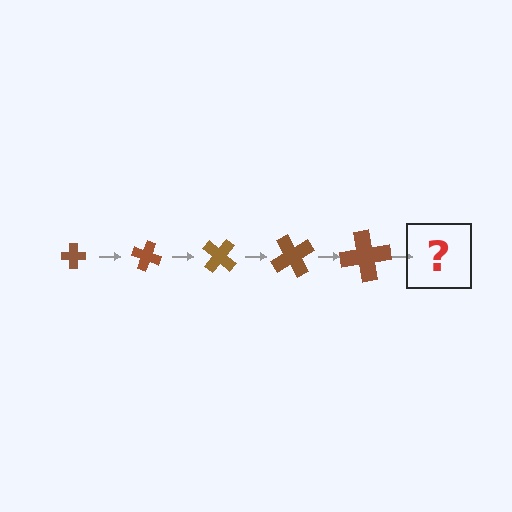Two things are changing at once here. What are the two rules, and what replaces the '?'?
The two rules are that the cross grows larger each step and it rotates 20 degrees each step. The '?' should be a cross, larger than the previous one and rotated 100 degrees from the start.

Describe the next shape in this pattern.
It should be a cross, larger than the previous one and rotated 100 degrees from the start.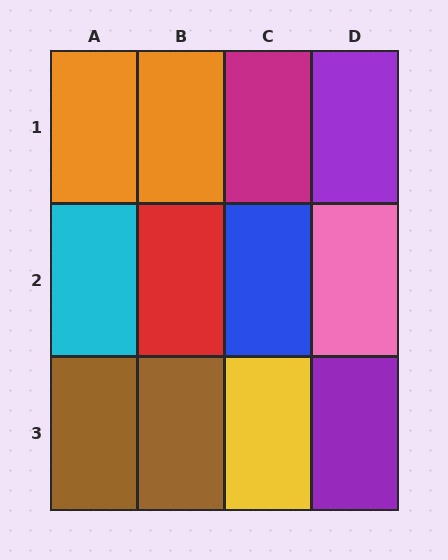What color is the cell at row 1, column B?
Orange.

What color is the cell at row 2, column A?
Cyan.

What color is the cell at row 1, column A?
Orange.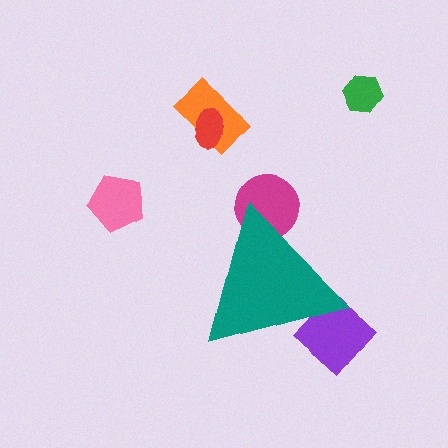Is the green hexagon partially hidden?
No, the green hexagon is fully visible.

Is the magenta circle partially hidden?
Yes, the magenta circle is partially hidden behind the teal triangle.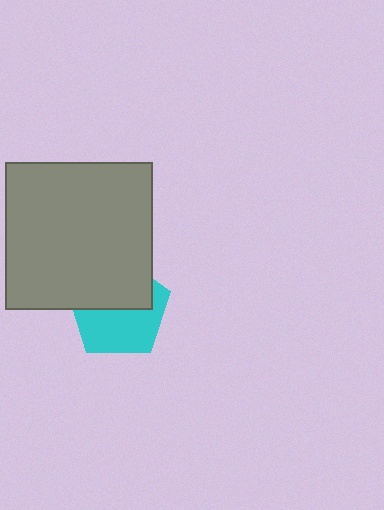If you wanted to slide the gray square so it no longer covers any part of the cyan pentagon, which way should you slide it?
Slide it up — that is the most direct way to separate the two shapes.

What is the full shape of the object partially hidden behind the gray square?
The partially hidden object is a cyan pentagon.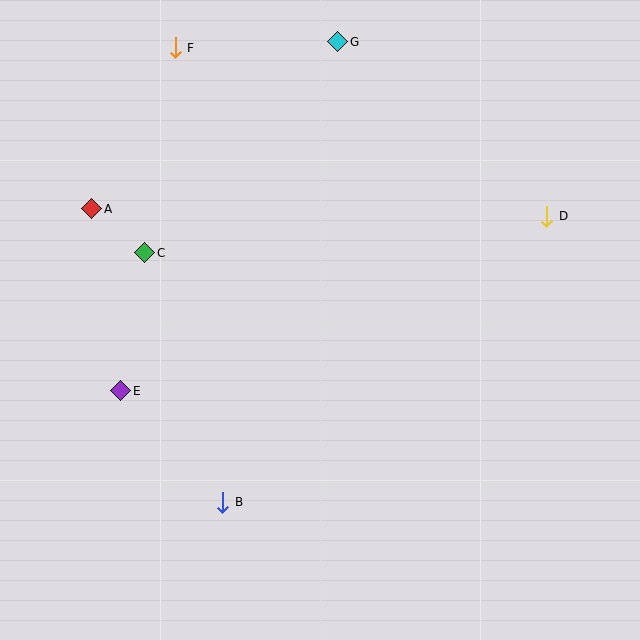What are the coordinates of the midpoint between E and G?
The midpoint between E and G is at (229, 216).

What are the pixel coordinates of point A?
Point A is at (92, 209).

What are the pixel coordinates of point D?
Point D is at (547, 216).